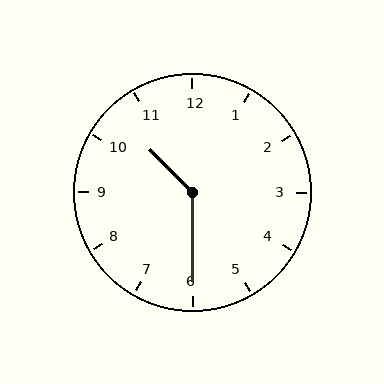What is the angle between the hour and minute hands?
Approximately 135 degrees.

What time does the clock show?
10:30.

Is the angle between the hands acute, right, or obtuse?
It is obtuse.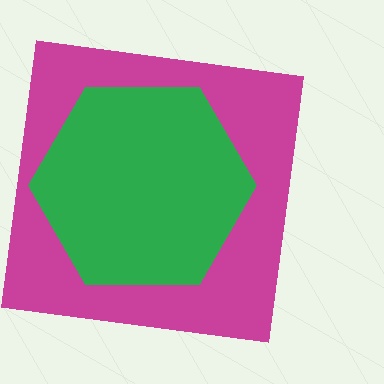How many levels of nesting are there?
2.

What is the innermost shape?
The green hexagon.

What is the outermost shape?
The magenta square.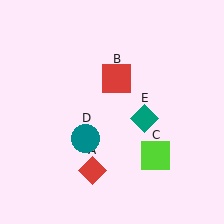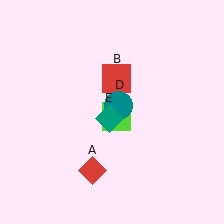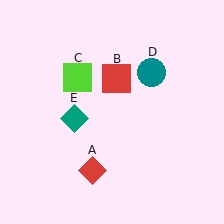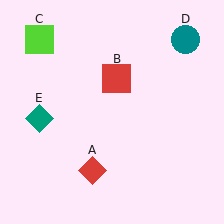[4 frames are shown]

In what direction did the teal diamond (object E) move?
The teal diamond (object E) moved left.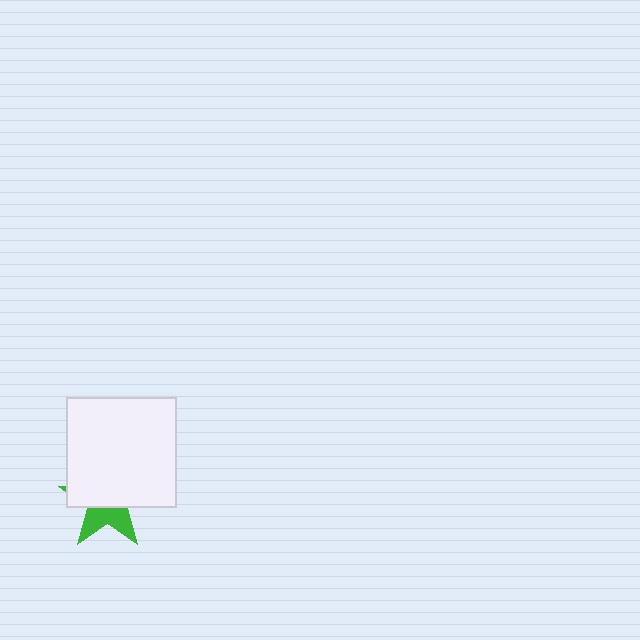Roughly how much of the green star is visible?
A small part of it is visible (roughly 39%).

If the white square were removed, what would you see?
You would see the complete green star.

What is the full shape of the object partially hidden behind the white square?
The partially hidden object is a green star.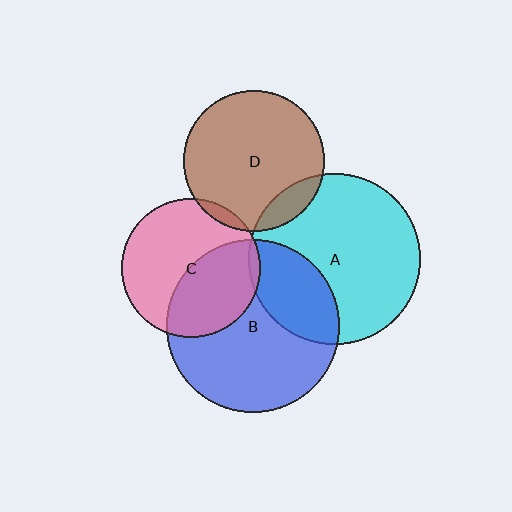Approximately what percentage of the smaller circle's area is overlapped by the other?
Approximately 25%.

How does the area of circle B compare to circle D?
Approximately 1.5 times.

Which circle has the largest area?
Circle B (blue).